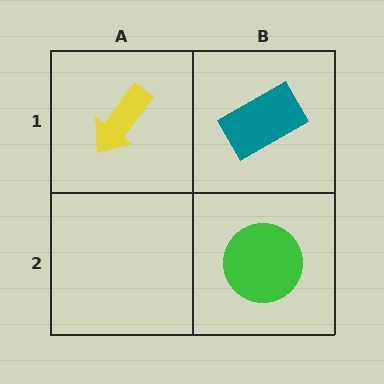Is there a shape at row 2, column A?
No, that cell is empty.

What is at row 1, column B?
A teal rectangle.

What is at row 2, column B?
A green circle.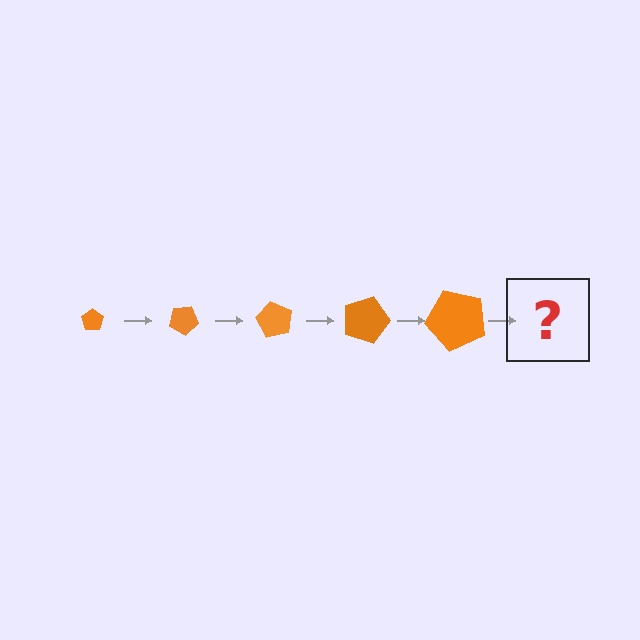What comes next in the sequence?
The next element should be a pentagon, larger than the previous one and rotated 150 degrees from the start.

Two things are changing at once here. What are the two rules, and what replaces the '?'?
The two rules are that the pentagon grows larger each step and it rotates 30 degrees each step. The '?' should be a pentagon, larger than the previous one and rotated 150 degrees from the start.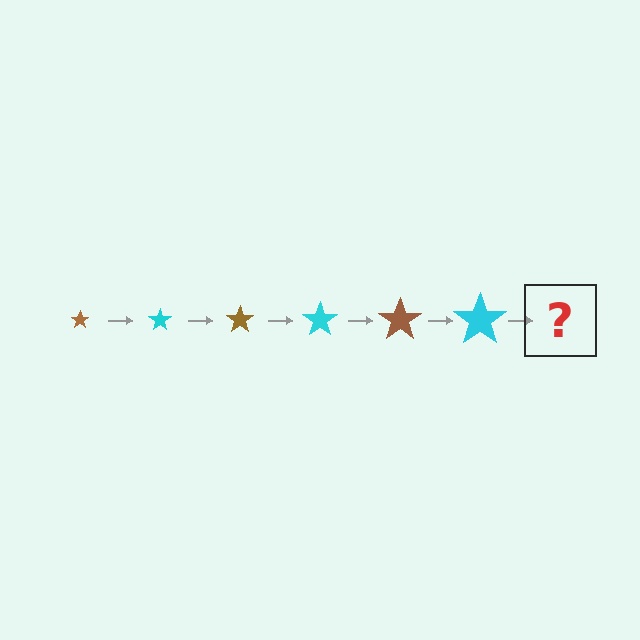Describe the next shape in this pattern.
It should be a brown star, larger than the previous one.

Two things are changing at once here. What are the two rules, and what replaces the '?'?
The two rules are that the star grows larger each step and the color cycles through brown and cyan. The '?' should be a brown star, larger than the previous one.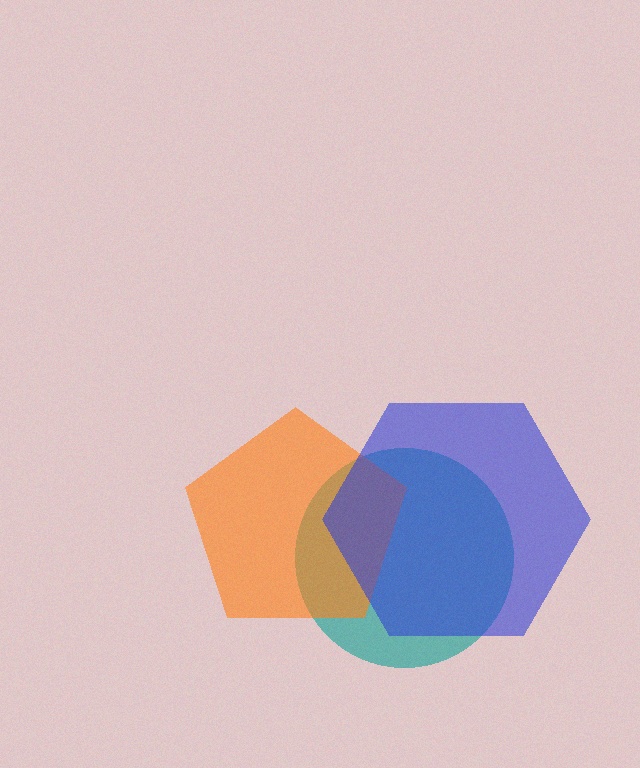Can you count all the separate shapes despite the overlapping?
Yes, there are 3 separate shapes.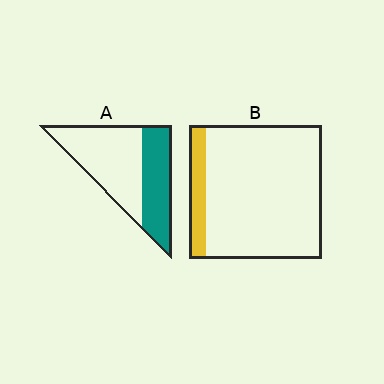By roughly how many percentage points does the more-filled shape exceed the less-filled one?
By roughly 25 percentage points (A over B).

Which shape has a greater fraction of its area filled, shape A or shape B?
Shape A.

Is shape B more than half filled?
No.